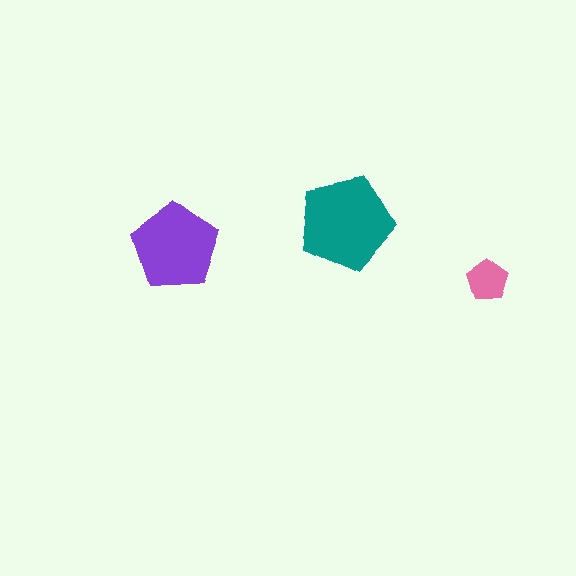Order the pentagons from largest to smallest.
the teal one, the purple one, the pink one.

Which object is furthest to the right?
The pink pentagon is rightmost.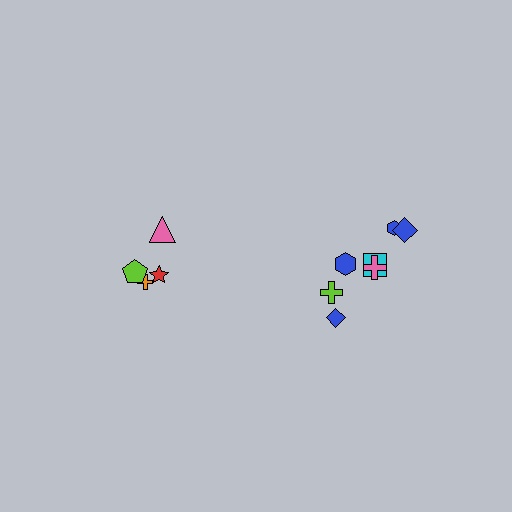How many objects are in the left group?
There are 4 objects.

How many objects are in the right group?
There are 7 objects.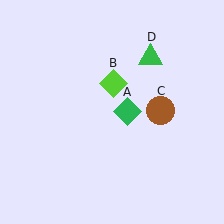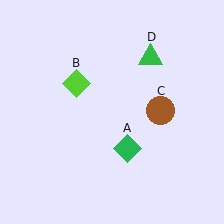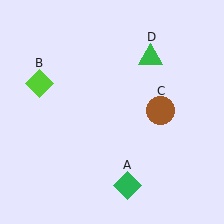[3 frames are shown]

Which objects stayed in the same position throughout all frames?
Brown circle (object C) and green triangle (object D) remained stationary.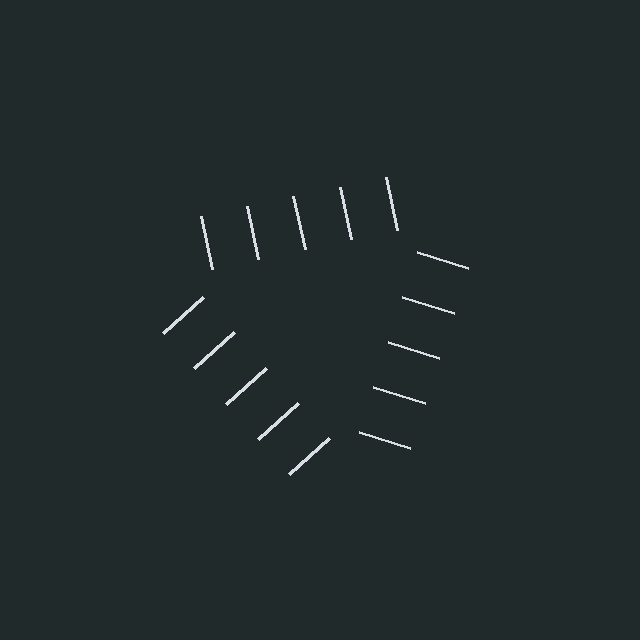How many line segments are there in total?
15 — 5 along each of the 3 edges.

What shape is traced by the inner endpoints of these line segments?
An illusory triangle — the line segments terminate on its edges but no continuous stroke is drawn.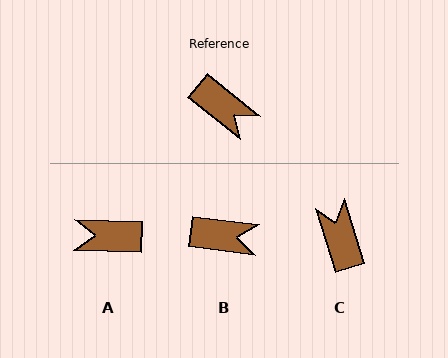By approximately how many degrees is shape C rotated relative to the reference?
Approximately 147 degrees counter-clockwise.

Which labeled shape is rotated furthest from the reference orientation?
C, about 147 degrees away.